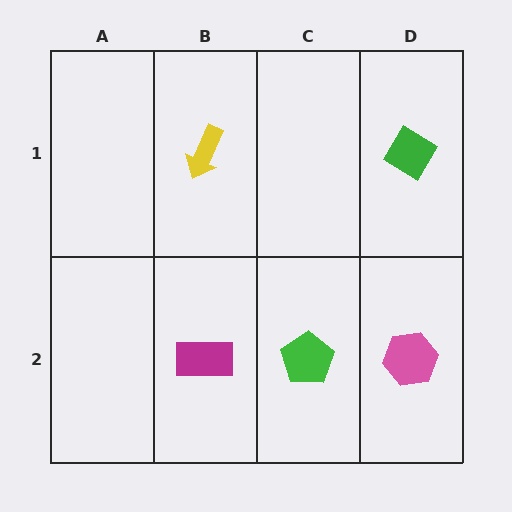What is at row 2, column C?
A green pentagon.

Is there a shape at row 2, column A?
No, that cell is empty.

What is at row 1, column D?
A green diamond.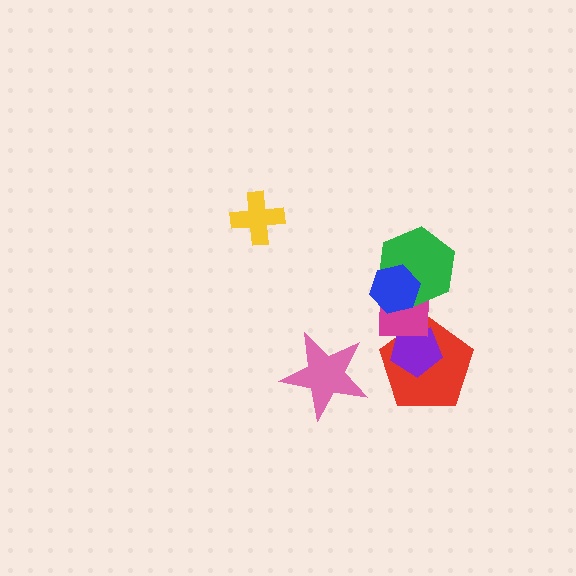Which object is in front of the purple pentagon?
The magenta square is in front of the purple pentagon.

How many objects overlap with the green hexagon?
2 objects overlap with the green hexagon.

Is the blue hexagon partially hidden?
No, no other shape covers it.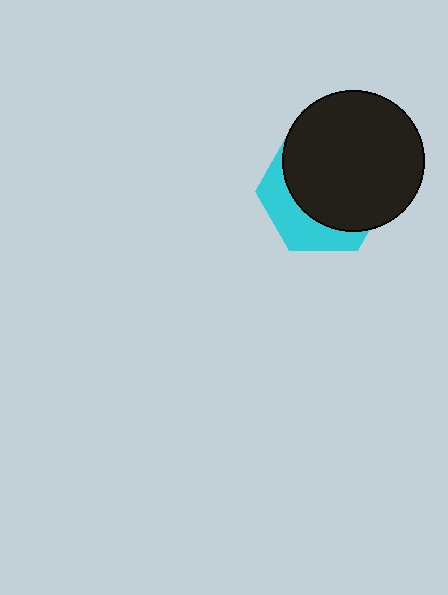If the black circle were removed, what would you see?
You would see the complete cyan hexagon.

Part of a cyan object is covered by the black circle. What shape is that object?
It is a hexagon.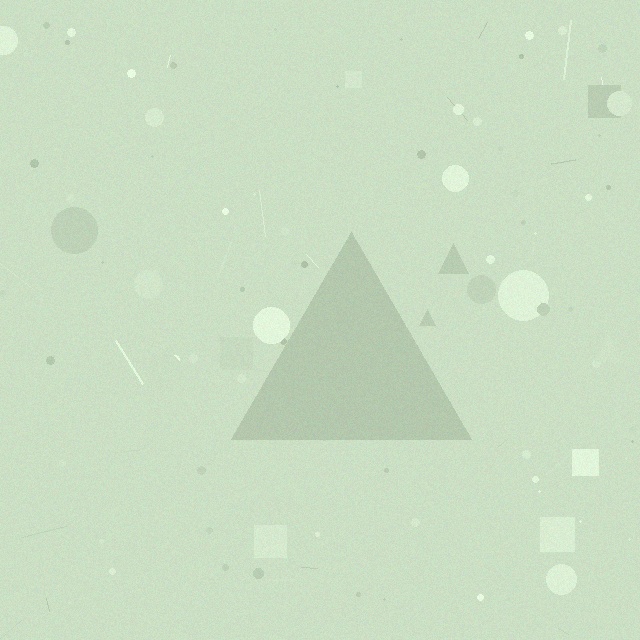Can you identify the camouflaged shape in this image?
The camouflaged shape is a triangle.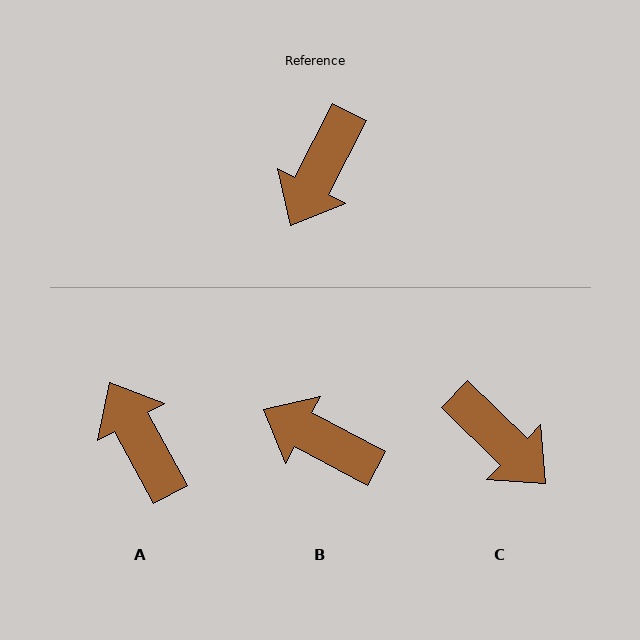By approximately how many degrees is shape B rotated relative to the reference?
Approximately 90 degrees clockwise.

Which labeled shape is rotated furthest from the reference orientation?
A, about 124 degrees away.